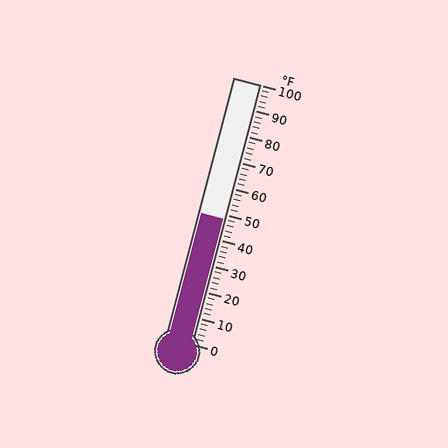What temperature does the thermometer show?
The thermometer shows approximately 48°F.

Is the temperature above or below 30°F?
The temperature is above 30°F.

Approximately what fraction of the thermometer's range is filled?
The thermometer is filled to approximately 50% of its range.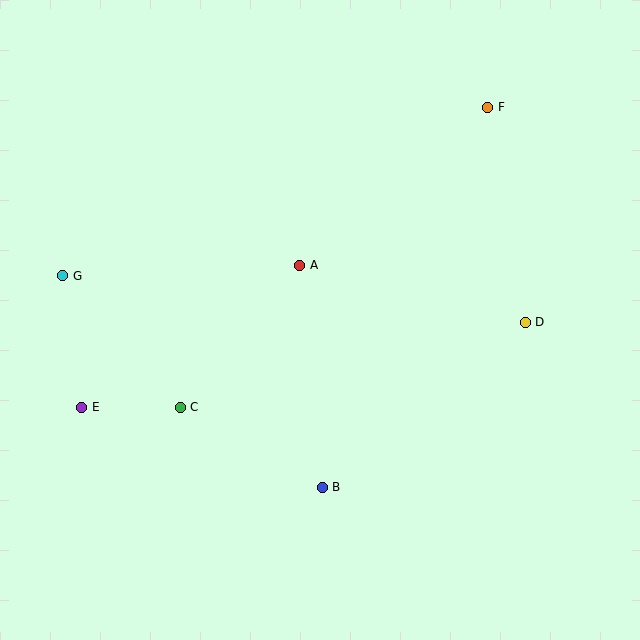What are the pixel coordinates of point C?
Point C is at (180, 407).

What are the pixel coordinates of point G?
Point G is at (63, 276).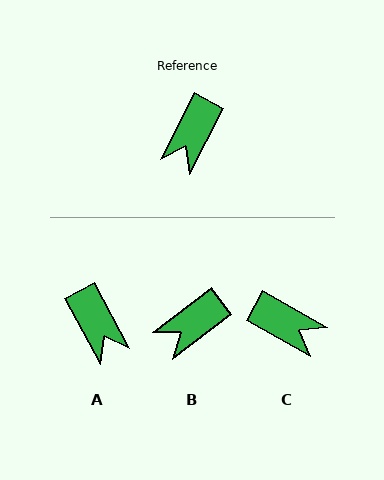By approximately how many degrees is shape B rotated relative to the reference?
Approximately 26 degrees clockwise.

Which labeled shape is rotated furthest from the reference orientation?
C, about 88 degrees away.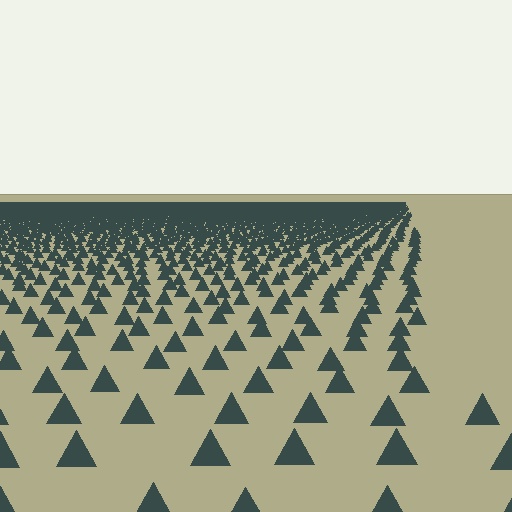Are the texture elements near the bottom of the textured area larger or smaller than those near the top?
Larger. Near the bottom, elements are closer to the viewer and appear at a bigger on-screen size.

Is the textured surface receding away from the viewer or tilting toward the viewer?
The surface is receding away from the viewer. Texture elements get smaller and denser toward the top.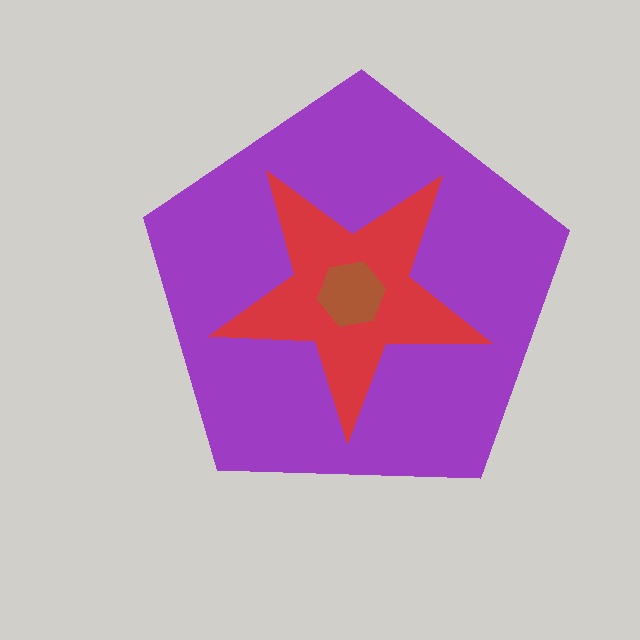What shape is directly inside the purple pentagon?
The red star.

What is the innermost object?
The brown hexagon.